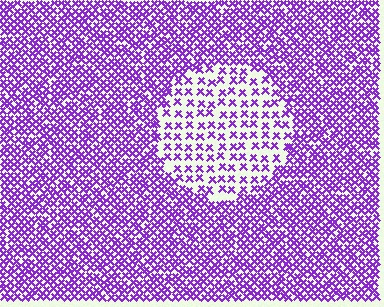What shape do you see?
I see a circle.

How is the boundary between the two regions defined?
The boundary is defined by a change in element density (approximately 2.3x ratio). All elements are the same color, size, and shape.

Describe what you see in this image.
The image contains small purple elements arranged at two different densities. A circle-shaped region is visible where the elements are less densely packed than the surrounding area.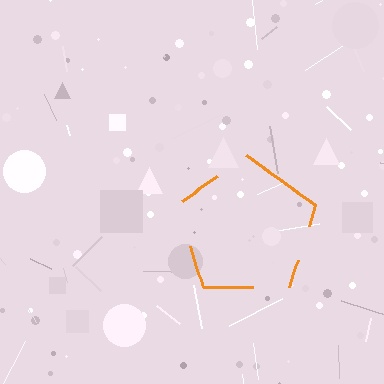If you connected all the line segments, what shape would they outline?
They would outline a pentagon.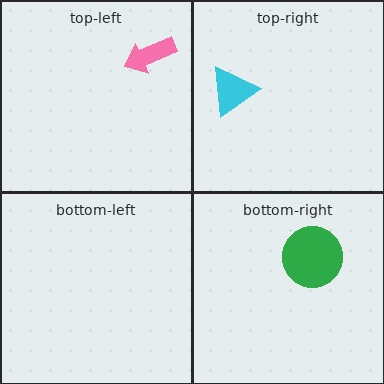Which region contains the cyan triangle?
The top-right region.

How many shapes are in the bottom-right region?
1.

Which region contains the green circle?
The bottom-right region.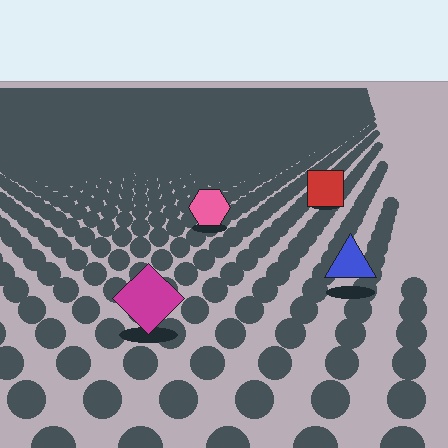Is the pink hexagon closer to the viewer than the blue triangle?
No. The blue triangle is closer — you can tell from the texture gradient: the ground texture is coarser near it.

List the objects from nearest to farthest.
From nearest to farthest: the magenta diamond, the blue triangle, the pink hexagon, the red square.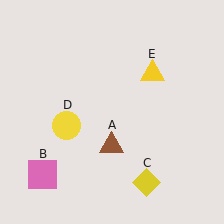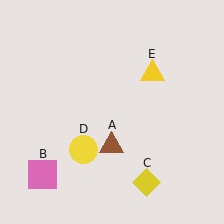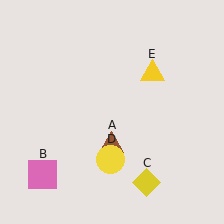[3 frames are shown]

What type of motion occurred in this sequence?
The yellow circle (object D) rotated counterclockwise around the center of the scene.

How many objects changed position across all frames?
1 object changed position: yellow circle (object D).